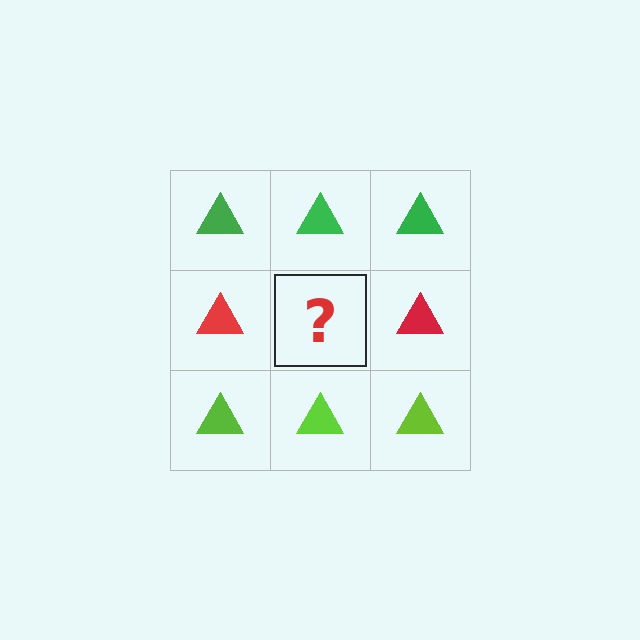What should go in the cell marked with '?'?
The missing cell should contain a red triangle.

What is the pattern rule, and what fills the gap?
The rule is that each row has a consistent color. The gap should be filled with a red triangle.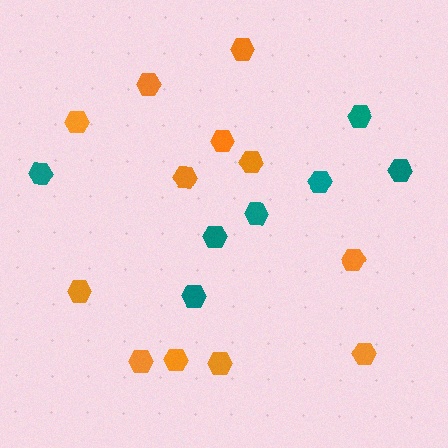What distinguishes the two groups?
There are 2 groups: one group of orange hexagons (12) and one group of teal hexagons (7).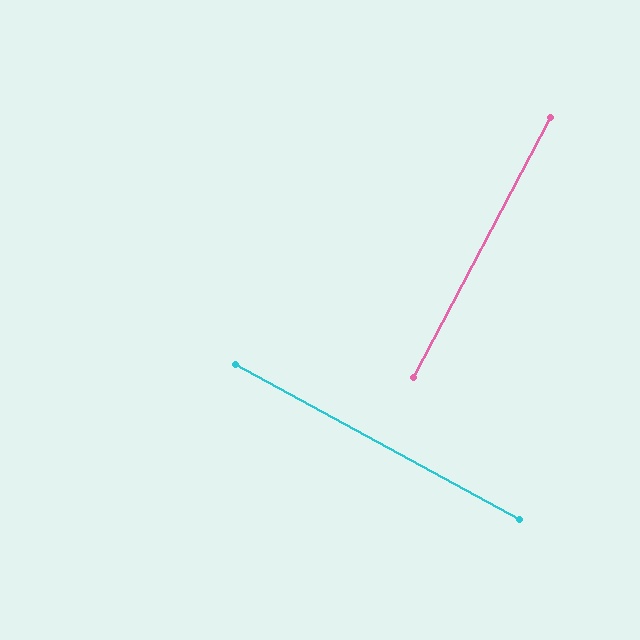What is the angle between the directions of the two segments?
Approximately 89 degrees.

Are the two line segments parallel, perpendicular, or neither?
Perpendicular — they meet at approximately 89°.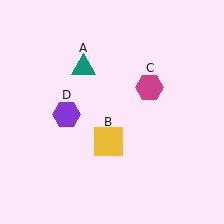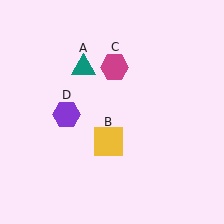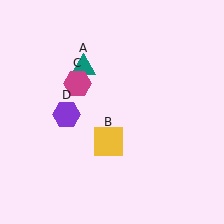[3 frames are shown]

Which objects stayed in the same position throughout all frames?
Teal triangle (object A) and yellow square (object B) and purple hexagon (object D) remained stationary.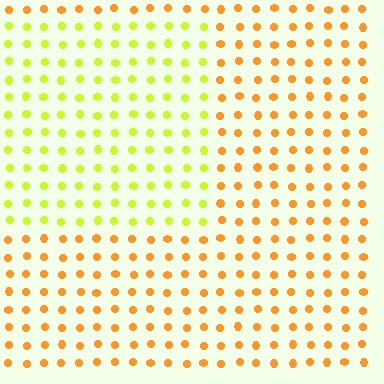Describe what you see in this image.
The image is filled with small orange elements in a uniform arrangement. A rectangle-shaped region is visible where the elements are tinted to a slightly different hue, forming a subtle color boundary.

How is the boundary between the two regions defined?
The boundary is defined purely by a slight shift in hue (about 46 degrees). Spacing, size, and orientation are identical on both sides.